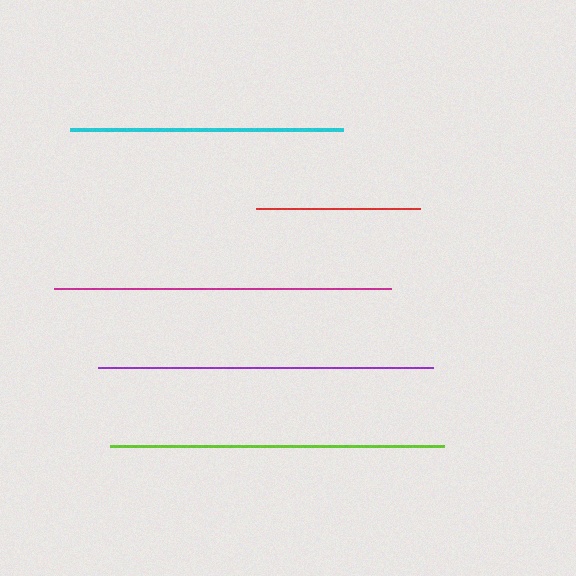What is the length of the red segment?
The red segment is approximately 164 pixels long.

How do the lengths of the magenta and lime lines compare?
The magenta and lime lines are approximately the same length.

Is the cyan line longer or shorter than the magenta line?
The magenta line is longer than the cyan line.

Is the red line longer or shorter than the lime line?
The lime line is longer than the red line.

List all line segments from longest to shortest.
From longest to shortest: magenta, purple, lime, cyan, red.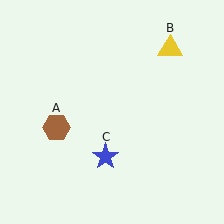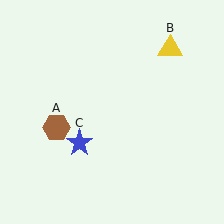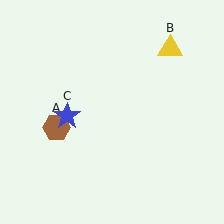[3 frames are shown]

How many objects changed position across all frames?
1 object changed position: blue star (object C).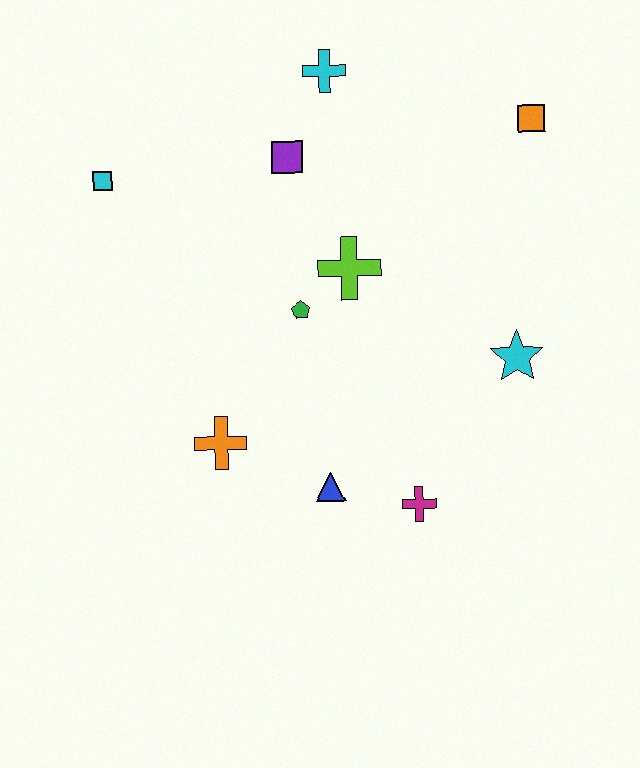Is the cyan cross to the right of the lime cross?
No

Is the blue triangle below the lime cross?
Yes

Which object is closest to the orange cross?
The blue triangle is closest to the orange cross.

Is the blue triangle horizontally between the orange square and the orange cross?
Yes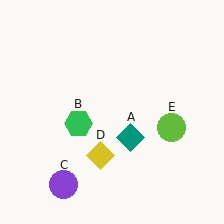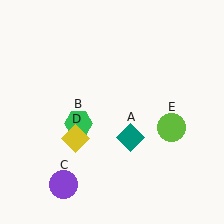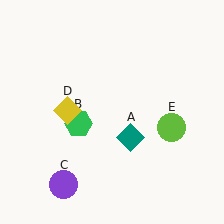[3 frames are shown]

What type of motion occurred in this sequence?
The yellow diamond (object D) rotated clockwise around the center of the scene.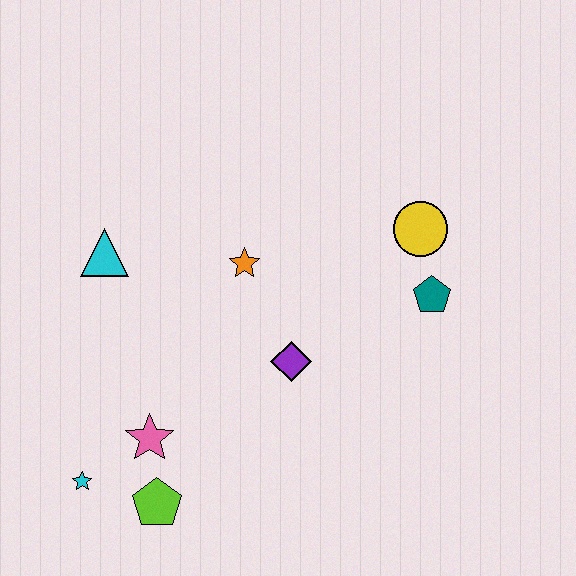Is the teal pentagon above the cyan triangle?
No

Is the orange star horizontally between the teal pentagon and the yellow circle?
No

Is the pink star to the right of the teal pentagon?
No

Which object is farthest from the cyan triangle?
The teal pentagon is farthest from the cyan triangle.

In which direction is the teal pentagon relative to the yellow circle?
The teal pentagon is below the yellow circle.